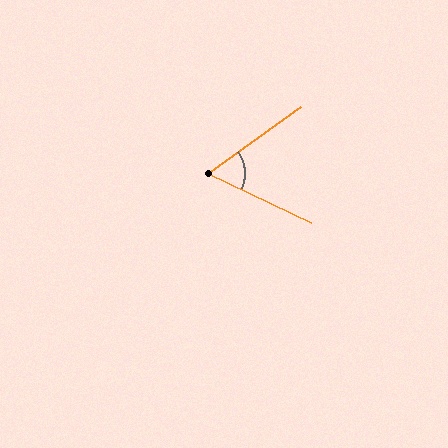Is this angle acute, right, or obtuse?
It is acute.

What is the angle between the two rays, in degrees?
Approximately 62 degrees.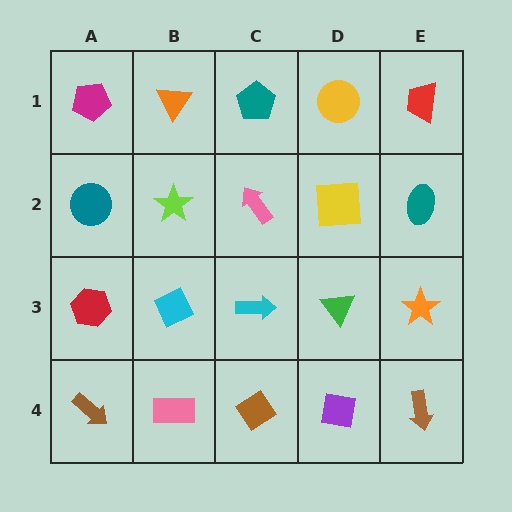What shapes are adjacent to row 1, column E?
A teal ellipse (row 2, column E), a yellow circle (row 1, column D).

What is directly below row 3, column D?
A purple square.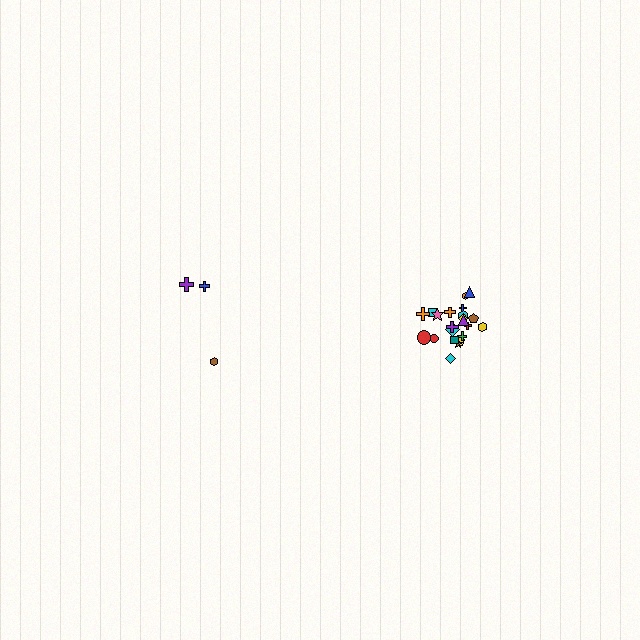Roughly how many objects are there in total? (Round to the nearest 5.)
Roughly 25 objects in total.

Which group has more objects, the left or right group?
The right group.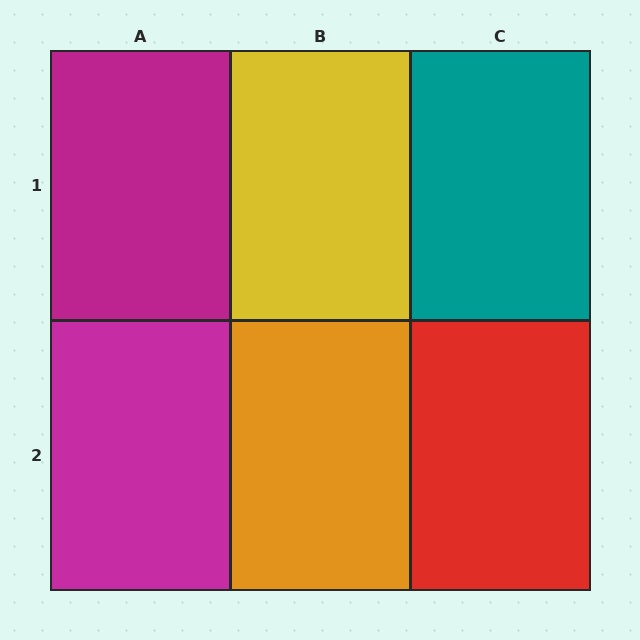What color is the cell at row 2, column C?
Red.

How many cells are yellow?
1 cell is yellow.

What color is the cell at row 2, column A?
Magenta.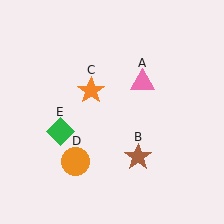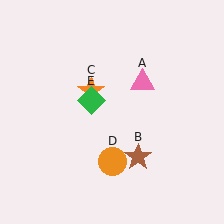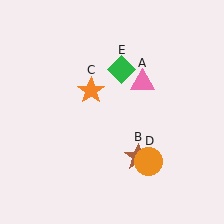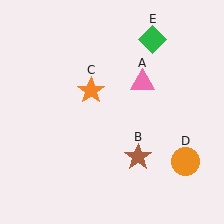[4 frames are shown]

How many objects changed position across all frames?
2 objects changed position: orange circle (object D), green diamond (object E).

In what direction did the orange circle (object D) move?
The orange circle (object D) moved right.